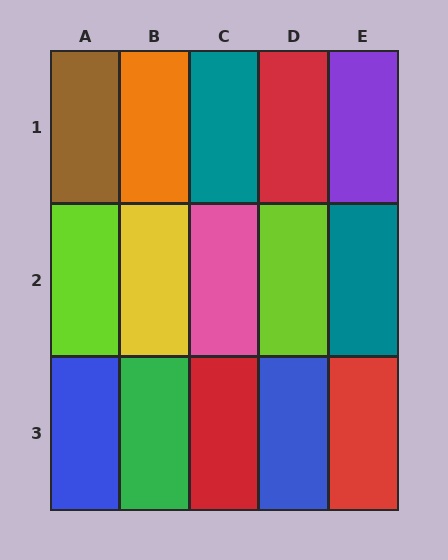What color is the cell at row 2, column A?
Lime.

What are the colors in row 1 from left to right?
Brown, orange, teal, red, purple.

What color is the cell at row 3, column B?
Green.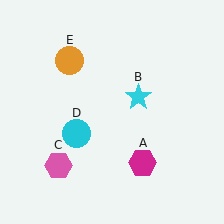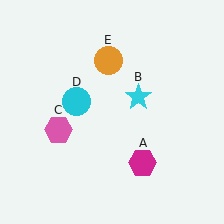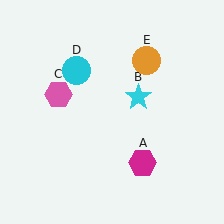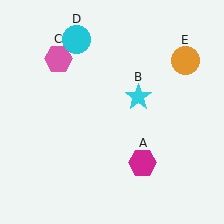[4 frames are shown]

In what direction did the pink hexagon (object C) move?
The pink hexagon (object C) moved up.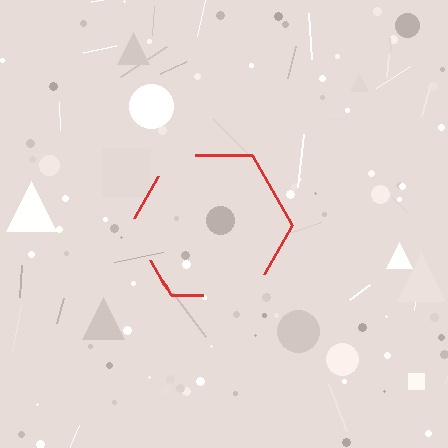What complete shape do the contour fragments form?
The contour fragments form a hexagon.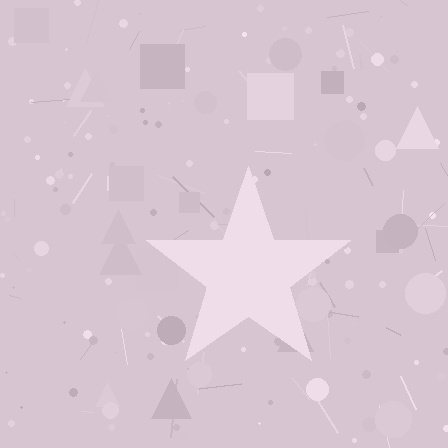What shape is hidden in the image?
A star is hidden in the image.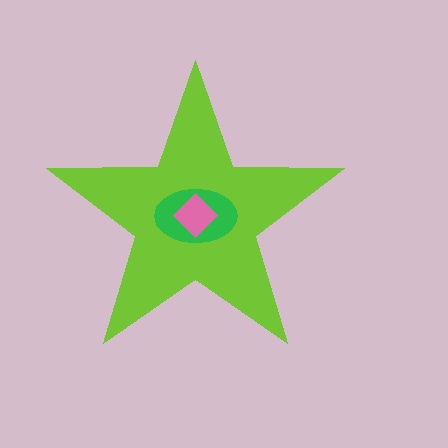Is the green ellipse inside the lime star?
Yes.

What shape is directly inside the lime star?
The green ellipse.